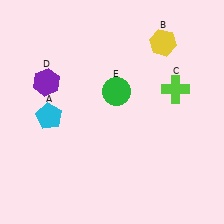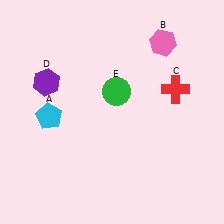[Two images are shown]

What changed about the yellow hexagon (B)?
In Image 1, B is yellow. In Image 2, it changed to pink.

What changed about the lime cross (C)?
In Image 1, C is lime. In Image 2, it changed to red.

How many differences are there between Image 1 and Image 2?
There are 2 differences between the two images.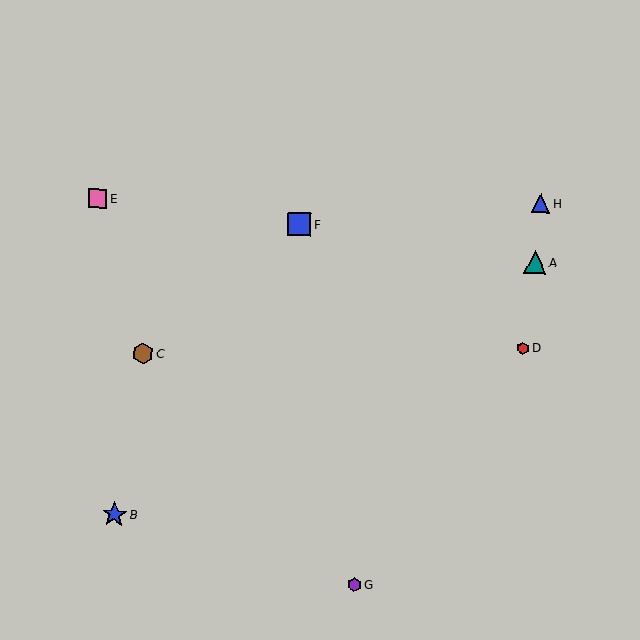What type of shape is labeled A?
Shape A is a teal triangle.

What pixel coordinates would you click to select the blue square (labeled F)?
Click at (299, 224) to select the blue square F.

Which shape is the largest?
The blue star (labeled B) is the largest.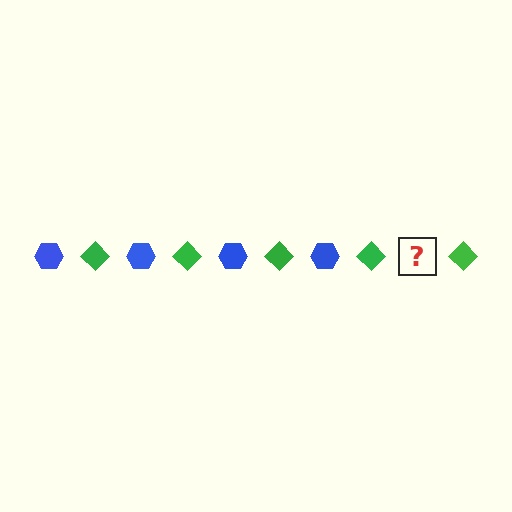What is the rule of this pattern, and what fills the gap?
The rule is that the pattern alternates between blue hexagon and green diamond. The gap should be filled with a blue hexagon.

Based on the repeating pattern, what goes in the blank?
The blank should be a blue hexagon.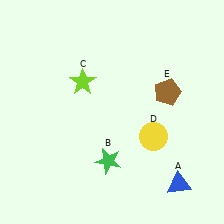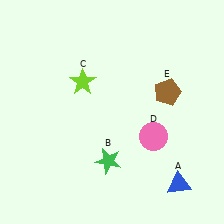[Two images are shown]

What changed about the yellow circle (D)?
In Image 1, D is yellow. In Image 2, it changed to pink.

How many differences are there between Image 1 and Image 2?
There is 1 difference between the two images.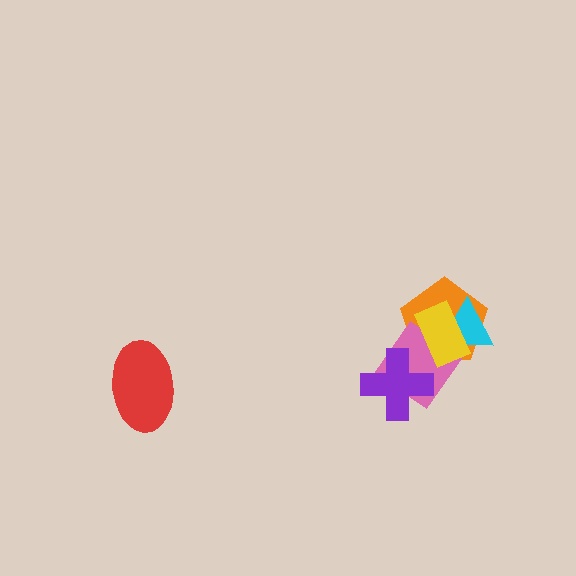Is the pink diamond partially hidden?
Yes, it is partially covered by another shape.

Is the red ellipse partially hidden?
No, no other shape covers it.